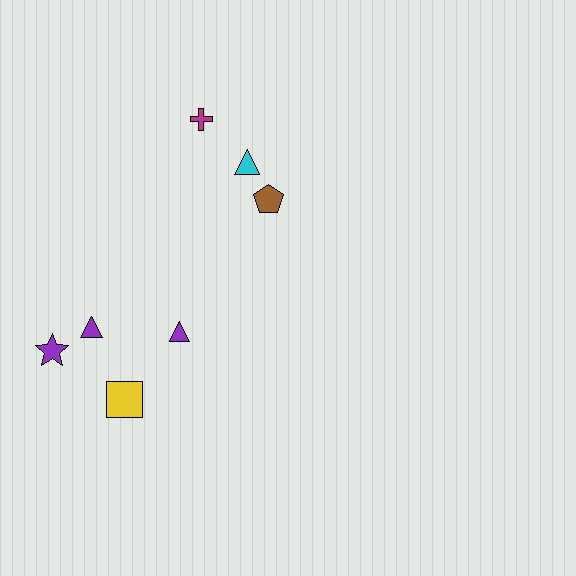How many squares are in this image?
There is 1 square.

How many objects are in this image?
There are 7 objects.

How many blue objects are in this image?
There are no blue objects.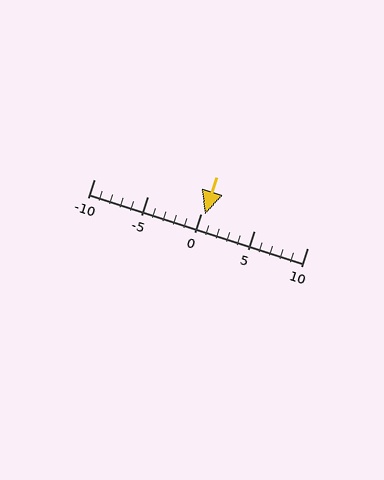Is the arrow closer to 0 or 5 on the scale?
The arrow is closer to 0.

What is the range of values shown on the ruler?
The ruler shows values from -10 to 10.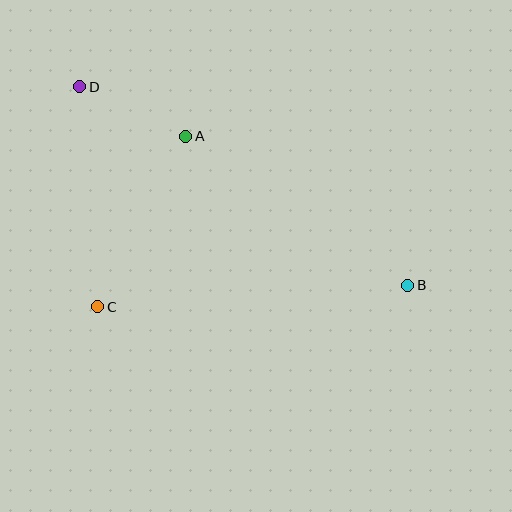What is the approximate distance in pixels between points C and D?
The distance between C and D is approximately 221 pixels.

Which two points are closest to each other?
Points A and D are closest to each other.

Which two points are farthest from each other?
Points B and D are farthest from each other.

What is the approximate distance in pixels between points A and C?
The distance between A and C is approximately 192 pixels.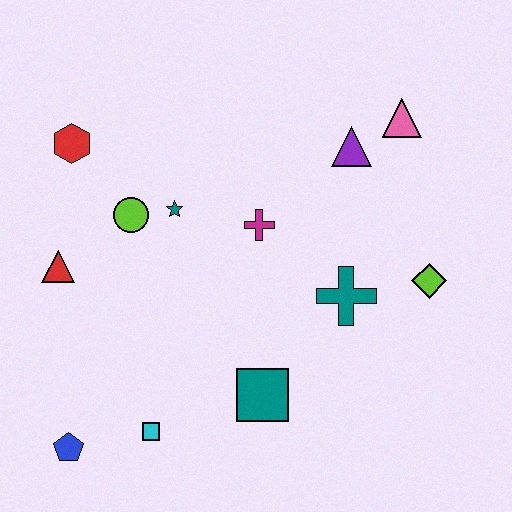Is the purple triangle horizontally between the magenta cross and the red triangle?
No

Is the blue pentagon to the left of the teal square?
Yes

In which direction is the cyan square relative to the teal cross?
The cyan square is to the left of the teal cross.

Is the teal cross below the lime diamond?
Yes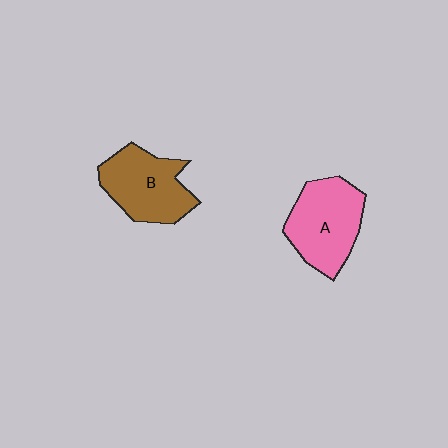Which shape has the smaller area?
Shape B (brown).